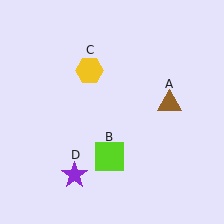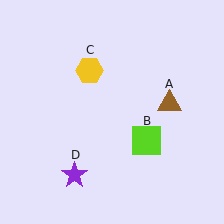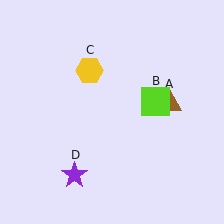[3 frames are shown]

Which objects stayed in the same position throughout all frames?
Brown triangle (object A) and yellow hexagon (object C) and purple star (object D) remained stationary.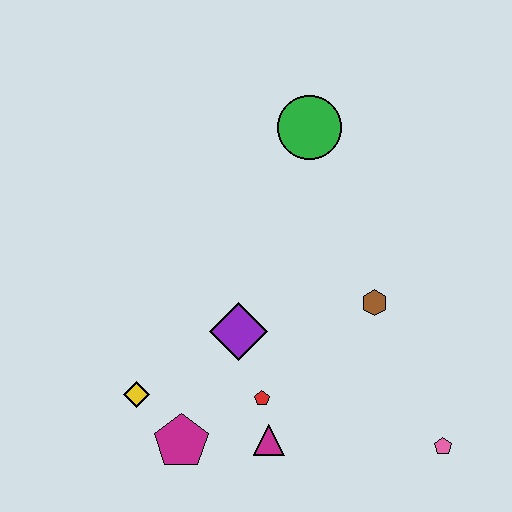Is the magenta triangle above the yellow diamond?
No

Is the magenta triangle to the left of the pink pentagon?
Yes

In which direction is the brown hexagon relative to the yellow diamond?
The brown hexagon is to the right of the yellow diamond.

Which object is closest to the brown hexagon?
The purple diamond is closest to the brown hexagon.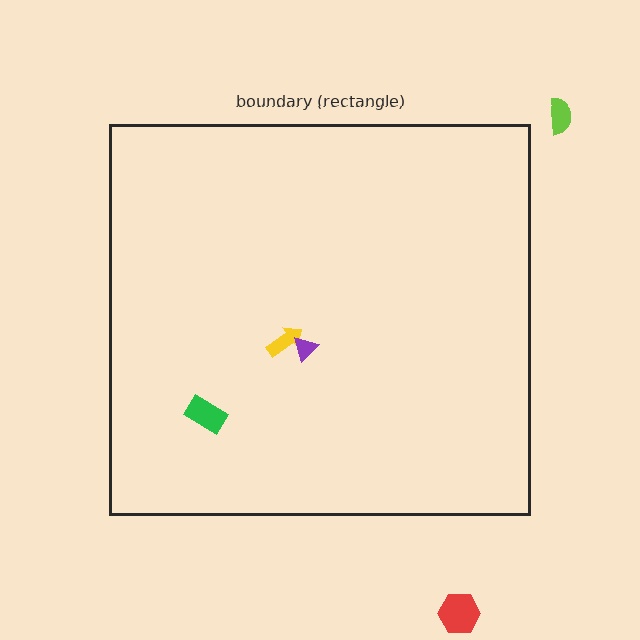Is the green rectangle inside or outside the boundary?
Inside.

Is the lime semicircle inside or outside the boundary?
Outside.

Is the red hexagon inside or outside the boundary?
Outside.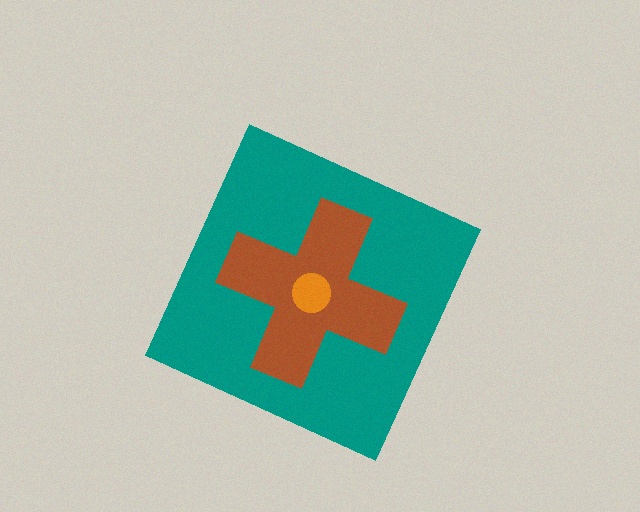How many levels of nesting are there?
3.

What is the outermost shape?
The teal diamond.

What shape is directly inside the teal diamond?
The brown cross.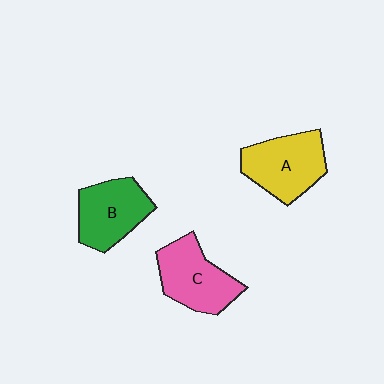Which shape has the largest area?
Shape A (yellow).